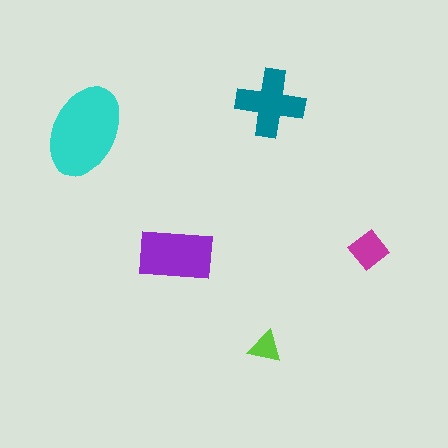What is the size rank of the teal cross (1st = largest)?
3rd.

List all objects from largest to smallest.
The cyan ellipse, the purple rectangle, the teal cross, the magenta diamond, the lime triangle.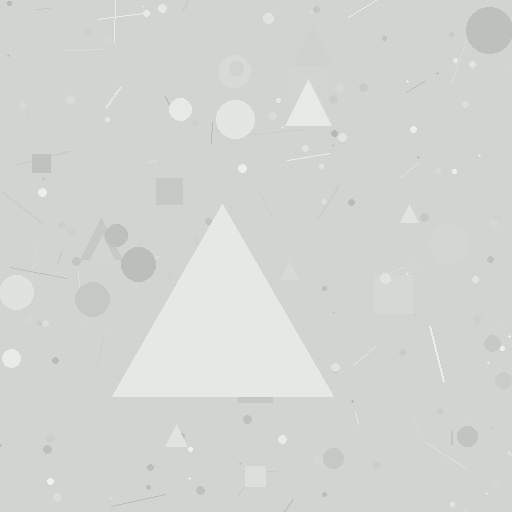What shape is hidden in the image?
A triangle is hidden in the image.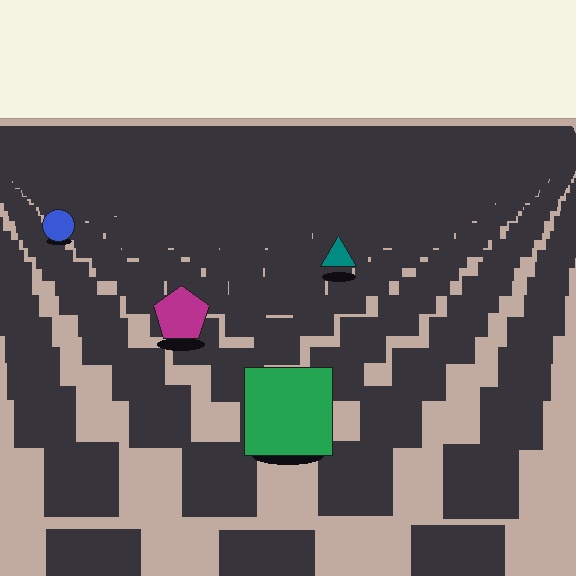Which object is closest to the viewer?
The green square is closest. The texture marks near it are larger and more spread out.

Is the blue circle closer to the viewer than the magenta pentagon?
No. The magenta pentagon is closer — you can tell from the texture gradient: the ground texture is coarser near it.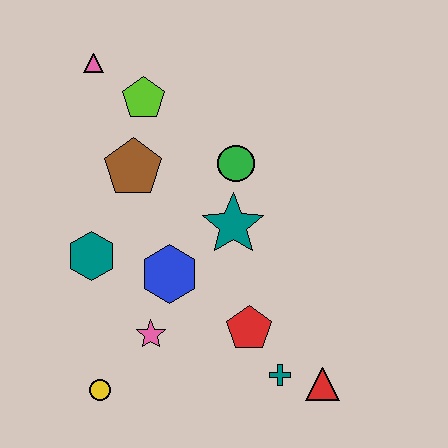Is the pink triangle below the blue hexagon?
No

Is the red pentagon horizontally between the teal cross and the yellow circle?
Yes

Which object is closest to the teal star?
The green circle is closest to the teal star.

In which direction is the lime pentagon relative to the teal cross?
The lime pentagon is above the teal cross.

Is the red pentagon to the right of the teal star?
Yes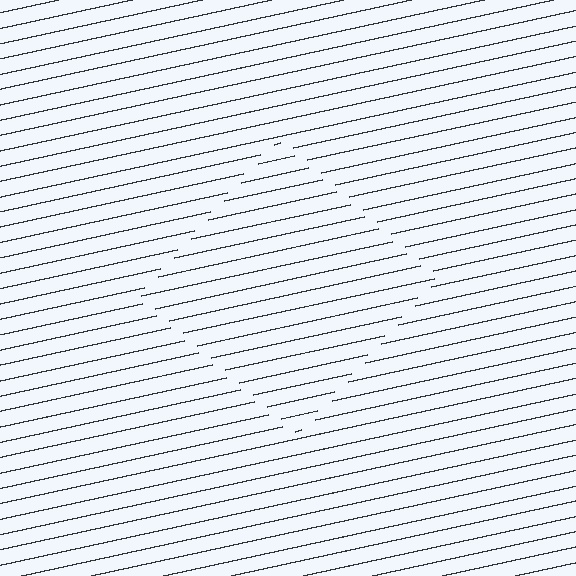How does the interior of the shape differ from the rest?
The interior of the shape contains the same grating, shifted by half a period — the contour is defined by the phase discontinuity where line-ends from the inner and outer gratings abut.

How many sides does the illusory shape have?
4 sides — the line-ends trace a square.